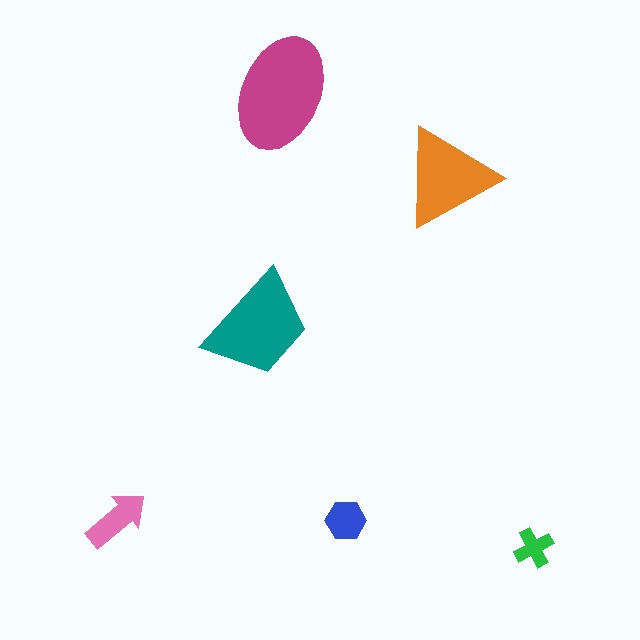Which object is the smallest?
The green cross.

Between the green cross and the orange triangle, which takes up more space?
The orange triangle.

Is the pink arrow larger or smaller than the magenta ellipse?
Smaller.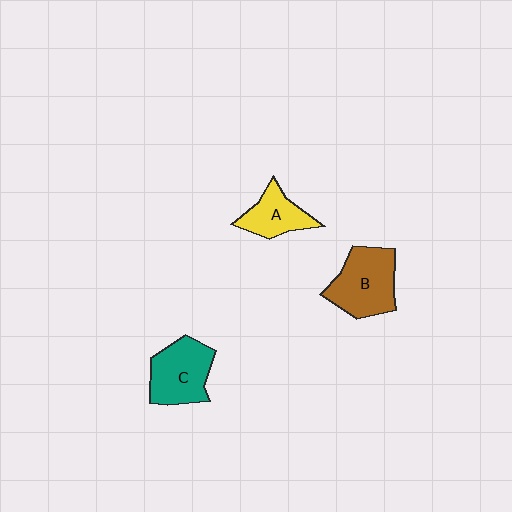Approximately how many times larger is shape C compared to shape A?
Approximately 1.4 times.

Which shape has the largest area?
Shape B (brown).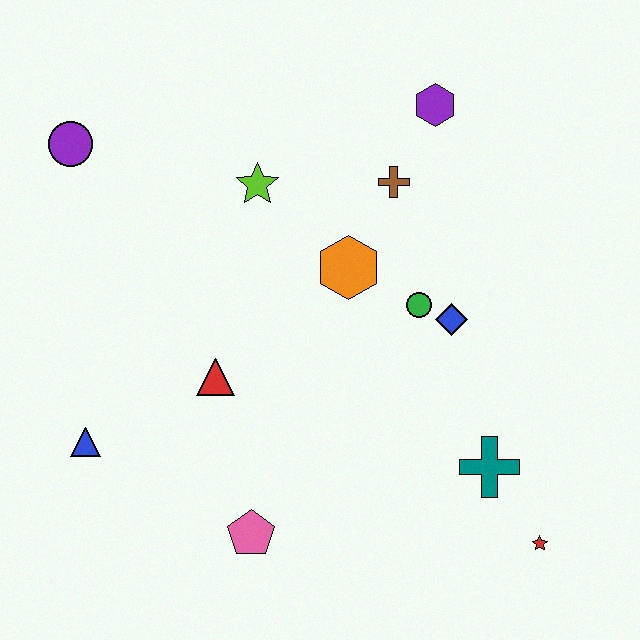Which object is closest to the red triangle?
The blue triangle is closest to the red triangle.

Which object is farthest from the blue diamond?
The purple circle is farthest from the blue diamond.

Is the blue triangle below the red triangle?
Yes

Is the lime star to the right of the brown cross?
No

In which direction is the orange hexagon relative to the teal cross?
The orange hexagon is above the teal cross.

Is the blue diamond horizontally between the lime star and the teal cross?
Yes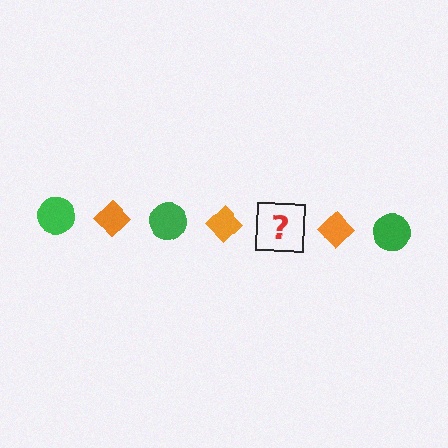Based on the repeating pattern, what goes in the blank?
The blank should be a green circle.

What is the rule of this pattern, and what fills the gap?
The rule is that the pattern alternates between green circle and orange diamond. The gap should be filled with a green circle.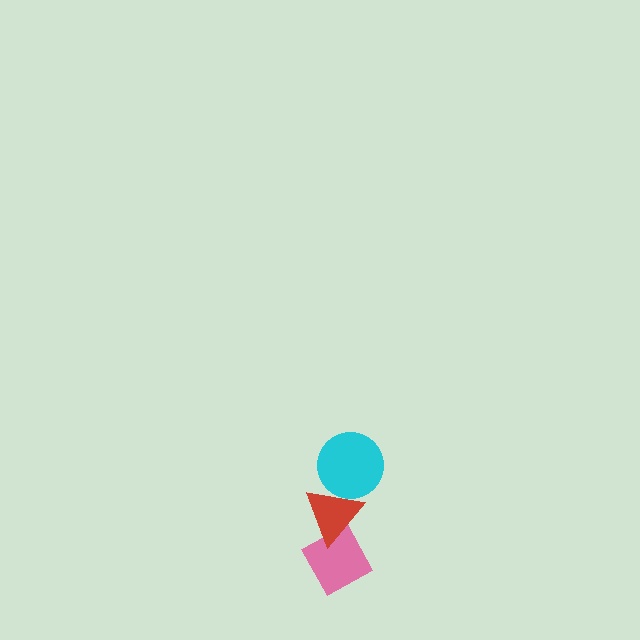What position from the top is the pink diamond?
The pink diamond is 3rd from the top.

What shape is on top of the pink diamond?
The red triangle is on top of the pink diamond.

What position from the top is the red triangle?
The red triangle is 2nd from the top.